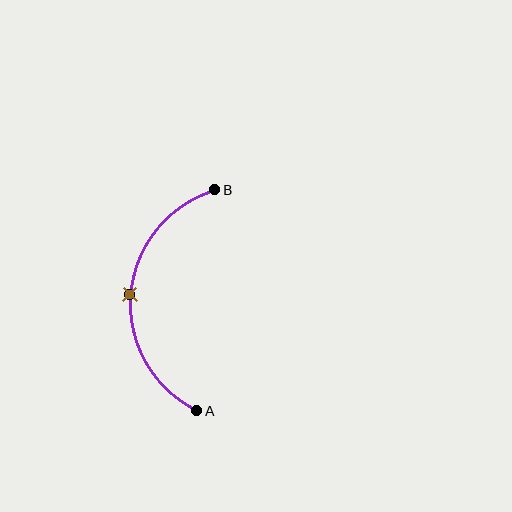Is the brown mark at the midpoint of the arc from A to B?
Yes. The brown mark lies on the arc at equal arc-length from both A and B — it is the arc midpoint.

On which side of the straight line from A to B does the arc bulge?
The arc bulges to the left of the straight line connecting A and B.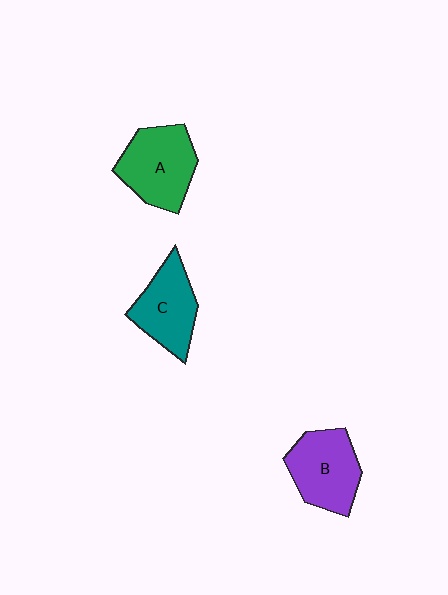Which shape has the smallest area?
Shape C (teal).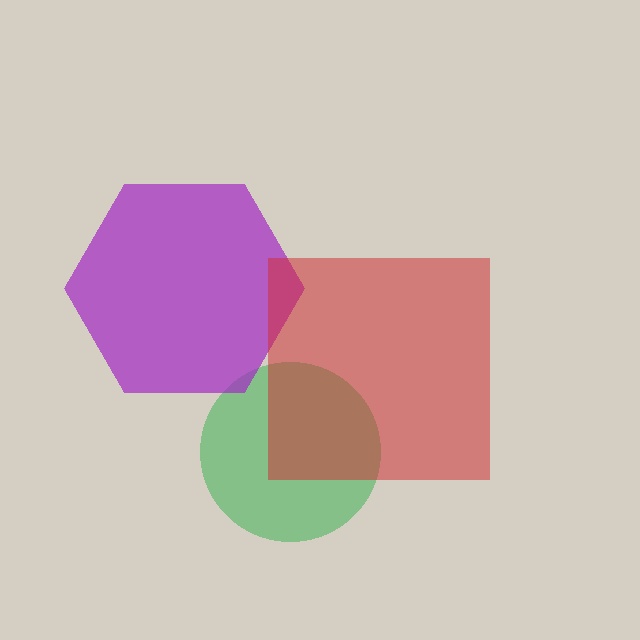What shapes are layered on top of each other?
The layered shapes are: a green circle, a purple hexagon, a red square.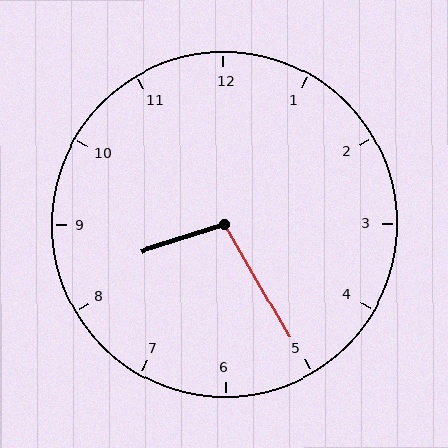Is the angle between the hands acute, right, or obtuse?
It is obtuse.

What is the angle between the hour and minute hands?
Approximately 102 degrees.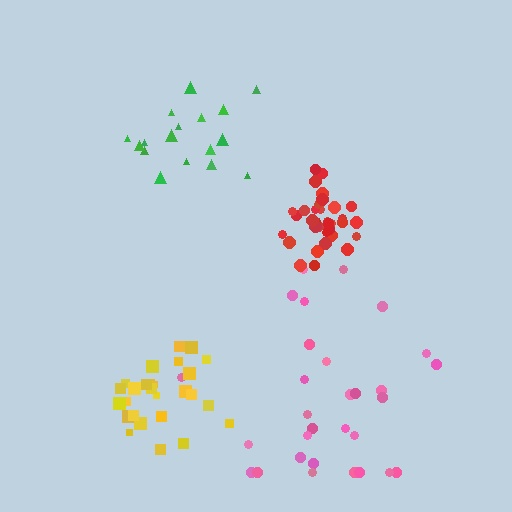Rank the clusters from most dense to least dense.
red, yellow, pink, green.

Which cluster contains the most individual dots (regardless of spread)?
Red (34).